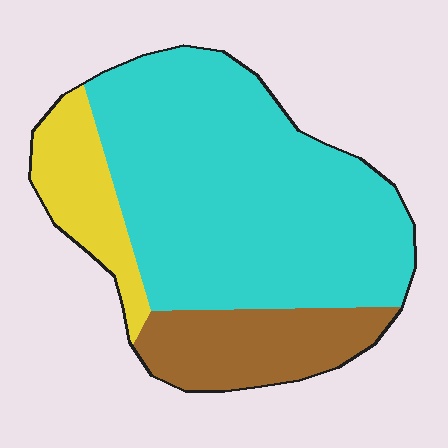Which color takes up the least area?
Yellow, at roughly 15%.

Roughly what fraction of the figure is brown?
Brown covers around 20% of the figure.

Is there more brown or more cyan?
Cyan.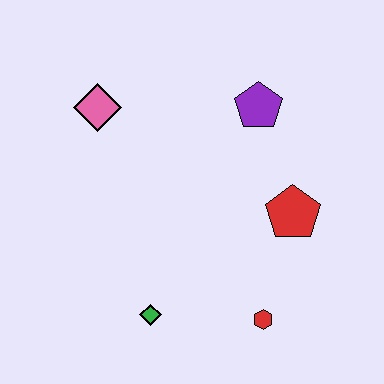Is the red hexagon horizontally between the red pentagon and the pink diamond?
Yes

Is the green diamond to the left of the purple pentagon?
Yes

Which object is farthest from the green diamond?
The purple pentagon is farthest from the green diamond.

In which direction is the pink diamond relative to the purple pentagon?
The pink diamond is to the left of the purple pentagon.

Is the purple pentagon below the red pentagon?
No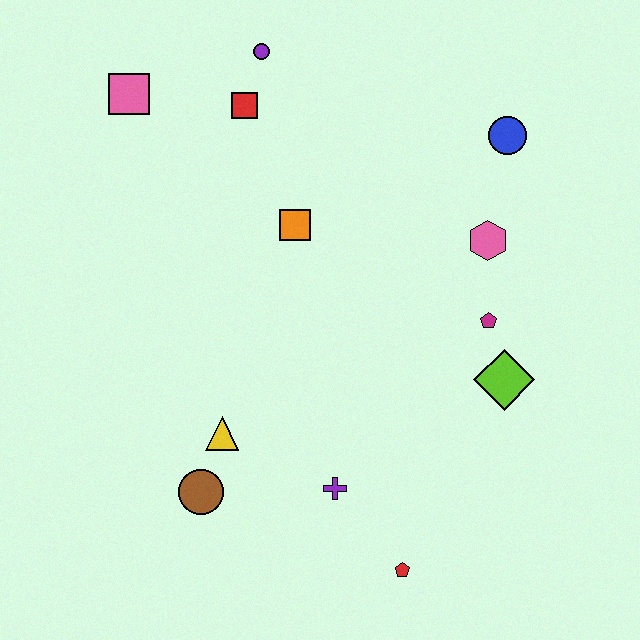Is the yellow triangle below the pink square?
Yes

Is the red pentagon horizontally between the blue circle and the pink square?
Yes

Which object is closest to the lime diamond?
The magenta pentagon is closest to the lime diamond.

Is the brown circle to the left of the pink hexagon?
Yes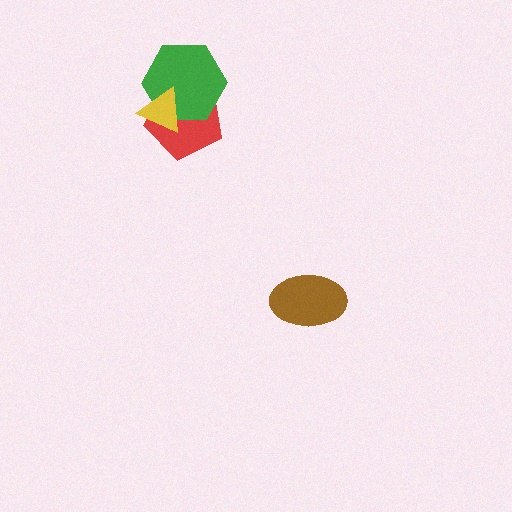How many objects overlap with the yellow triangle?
2 objects overlap with the yellow triangle.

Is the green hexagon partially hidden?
Yes, it is partially covered by another shape.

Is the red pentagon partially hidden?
Yes, it is partially covered by another shape.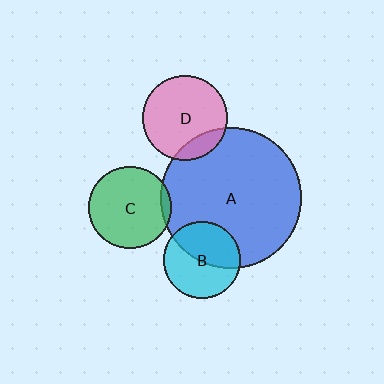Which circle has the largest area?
Circle A (blue).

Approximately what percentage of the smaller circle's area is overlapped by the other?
Approximately 15%.